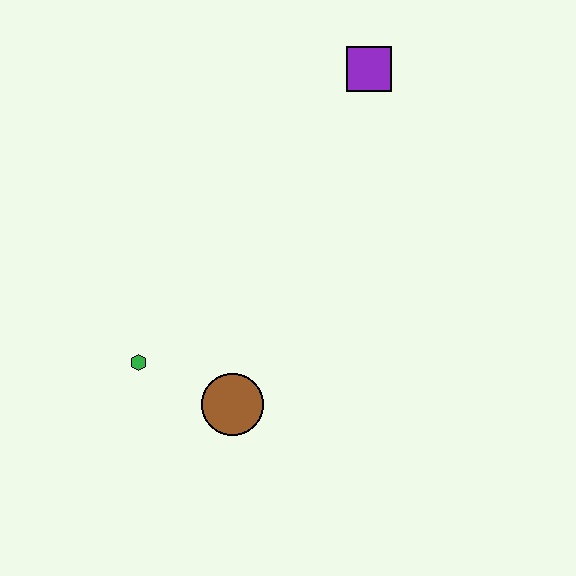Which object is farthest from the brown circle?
The purple square is farthest from the brown circle.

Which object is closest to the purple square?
The brown circle is closest to the purple square.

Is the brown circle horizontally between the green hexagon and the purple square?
Yes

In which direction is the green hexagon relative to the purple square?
The green hexagon is below the purple square.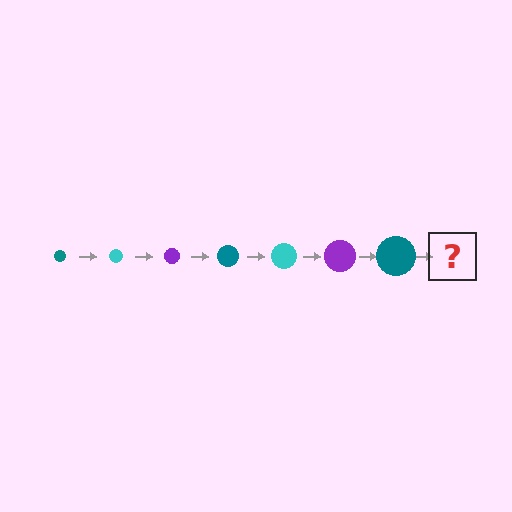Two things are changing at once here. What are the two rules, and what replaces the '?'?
The two rules are that the circle grows larger each step and the color cycles through teal, cyan, and purple. The '?' should be a cyan circle, larger than the previous one.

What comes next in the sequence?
The next element should be a cyan circle, larger than the previous one.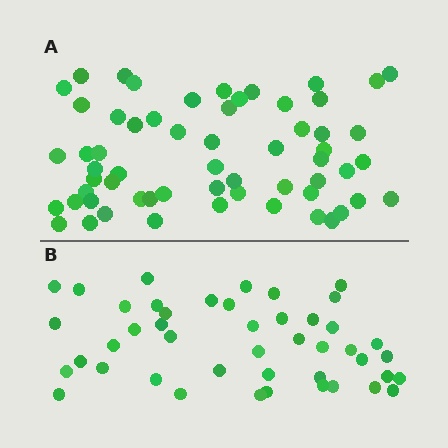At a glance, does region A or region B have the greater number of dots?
Region A (the top region) has more dots.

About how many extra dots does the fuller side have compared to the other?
Region A has approximately 15 more dots than region B.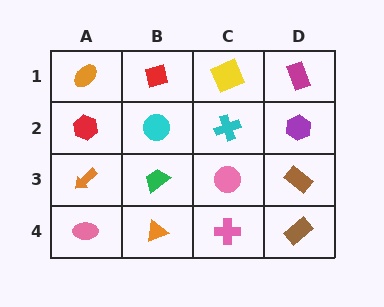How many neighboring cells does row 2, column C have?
4.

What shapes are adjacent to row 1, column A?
A red hexagon (row 2, column A), a red square (row 1, column B).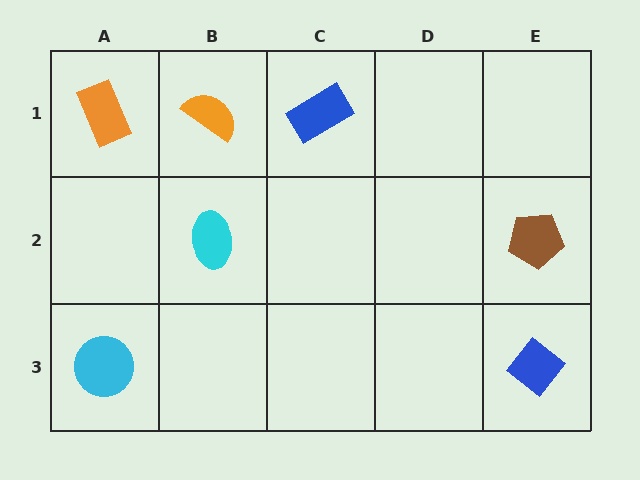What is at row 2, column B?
A cyan ellipse.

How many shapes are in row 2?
2 shapes.